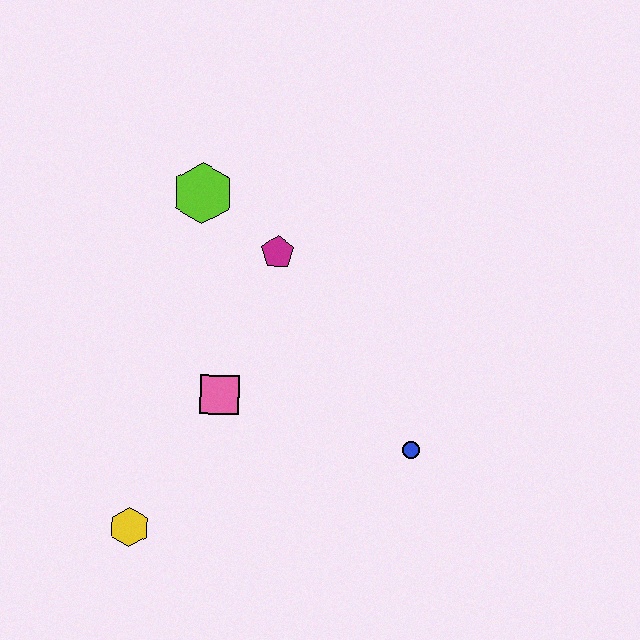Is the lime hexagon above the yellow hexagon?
Yes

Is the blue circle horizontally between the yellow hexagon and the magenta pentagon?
No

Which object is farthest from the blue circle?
The lime hexagon is farthest from the blue circle.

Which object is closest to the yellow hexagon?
The pink square is closest to the yellow hexagon.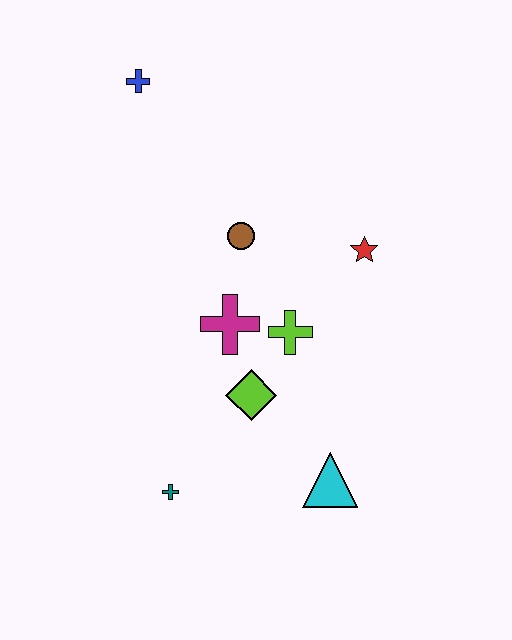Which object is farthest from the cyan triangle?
The blue cross is farthest from the cyan triangle.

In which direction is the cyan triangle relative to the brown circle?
The cyan triangle is below the brown circle.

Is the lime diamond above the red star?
No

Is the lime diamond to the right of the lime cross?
No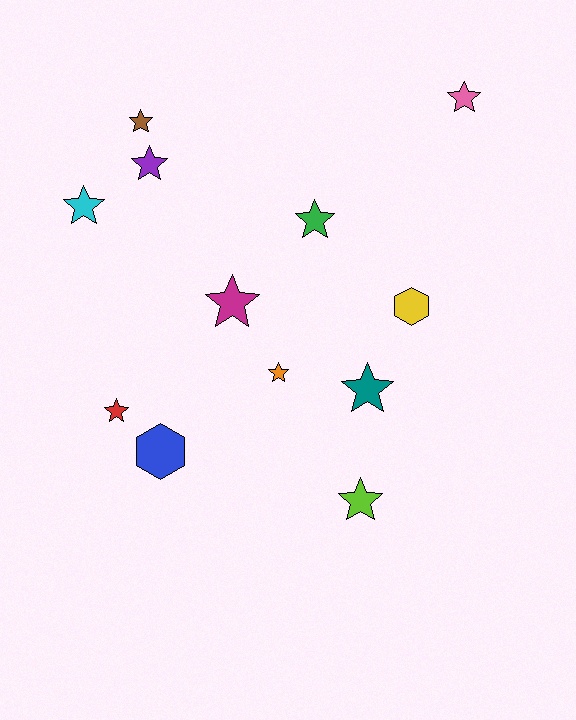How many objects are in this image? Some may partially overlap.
There are 12 objects.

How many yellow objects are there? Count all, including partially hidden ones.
There is 1 yellow object.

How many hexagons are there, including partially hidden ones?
There are 2 hexagons.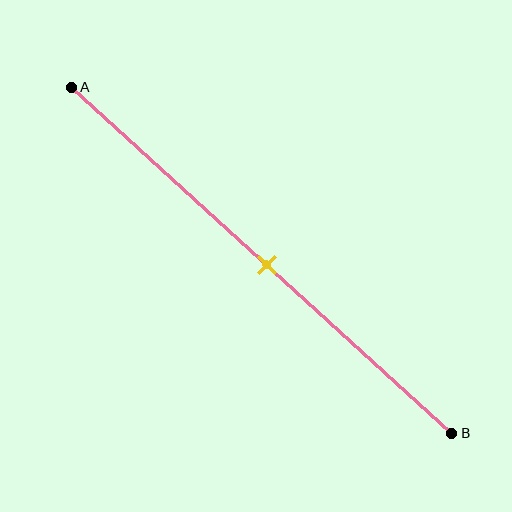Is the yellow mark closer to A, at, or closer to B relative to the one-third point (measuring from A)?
The yellow mark is closer to point B than the one-third point of segment AB.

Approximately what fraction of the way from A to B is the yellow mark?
The yellow mark is approximately 50% of the way from A to B.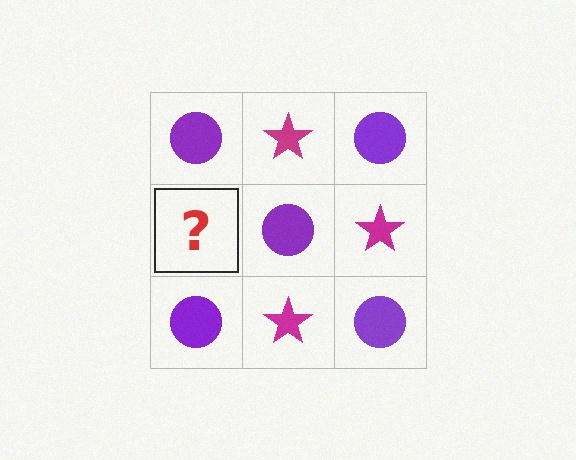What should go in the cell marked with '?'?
The missing cell should contain a magenta star.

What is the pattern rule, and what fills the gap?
The rule is that it alternates purple circle and magenta star in a checkerboard pattern. The gap should be filled with a magenta star.